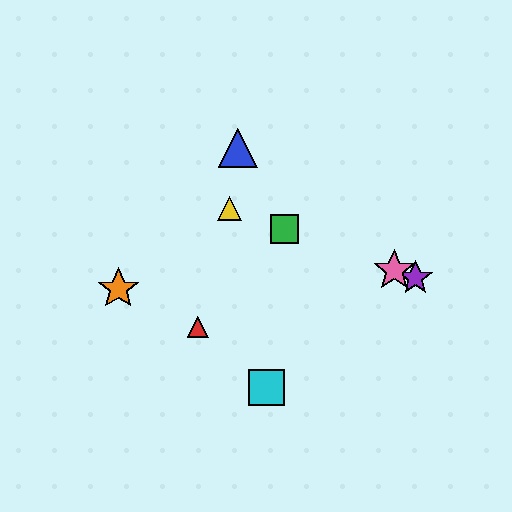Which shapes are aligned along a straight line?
The green square, the yellow triangle, the purple star, the pink star are aligned along a straight line.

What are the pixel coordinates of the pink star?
The pink star is at (394, 270).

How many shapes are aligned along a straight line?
4 shapes (the green square, the yellow triangle, the purple star, the pink star) are aligned along a straight line.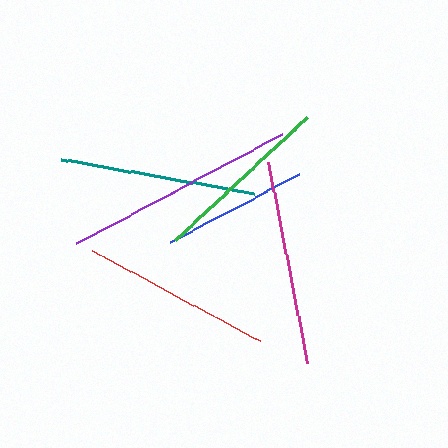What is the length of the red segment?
The red segment is approximately 190 pixels long.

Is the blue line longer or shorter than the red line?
The red line is longer than the blue line.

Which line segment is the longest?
The purple line is the longest at approximately 233 pixels.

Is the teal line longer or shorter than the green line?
The teal line is longer than the green line.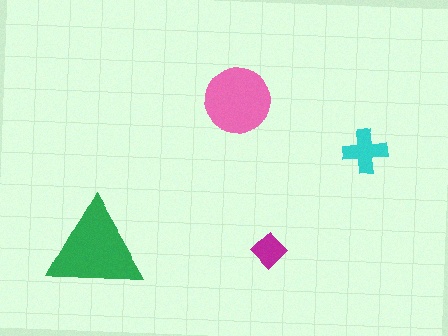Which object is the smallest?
The magenta diamond.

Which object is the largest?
The green triangle.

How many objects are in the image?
There are 4 objects in the image.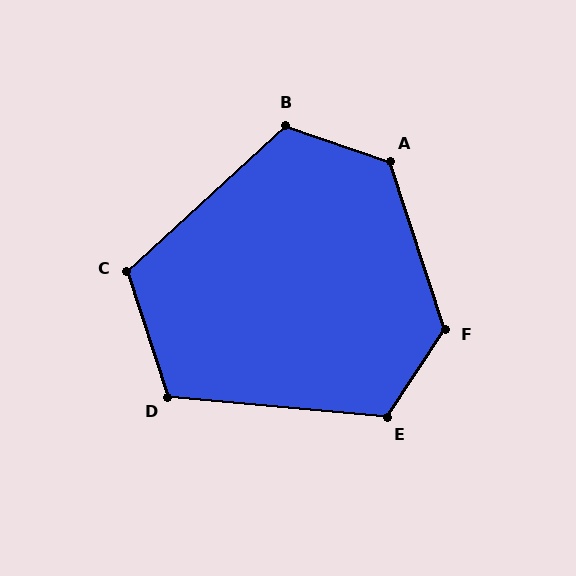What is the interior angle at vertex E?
Approximately 119 degrees (obtuse).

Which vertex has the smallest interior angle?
D, at approximately 113 degrees.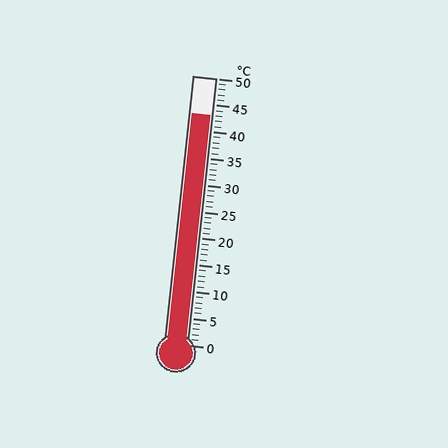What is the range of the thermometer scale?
The thermometer scale ranges from 0°C to 50°C.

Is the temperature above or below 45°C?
The temperature is below 45°C.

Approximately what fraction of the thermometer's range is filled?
The thermometer is filled to approximately 85% of its range.